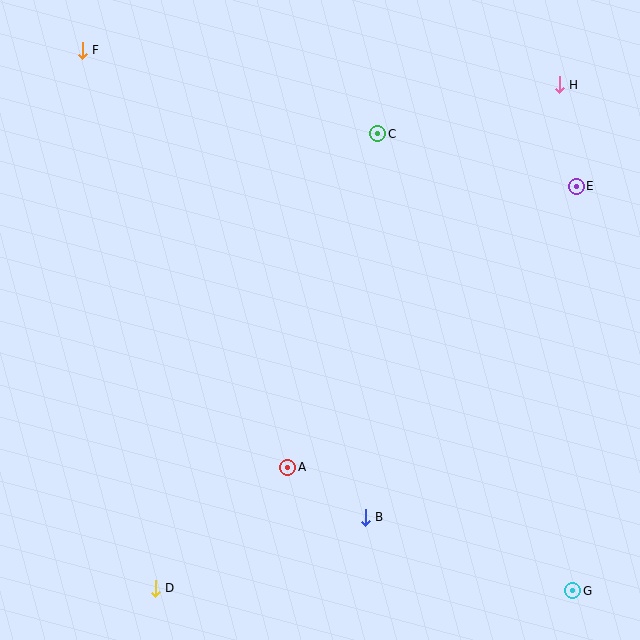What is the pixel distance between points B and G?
The distance between B and G is 220 pixels.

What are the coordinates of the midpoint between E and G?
The midpoint between E and G is at (575, 389).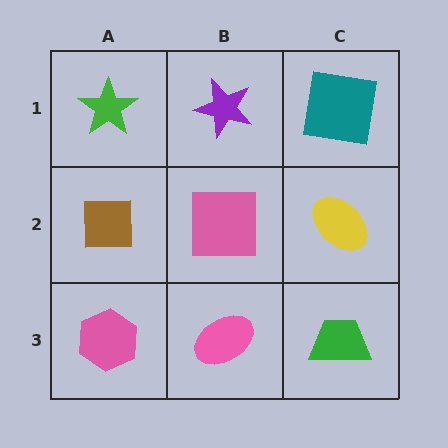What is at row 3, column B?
A pink ellipse.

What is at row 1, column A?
A green star.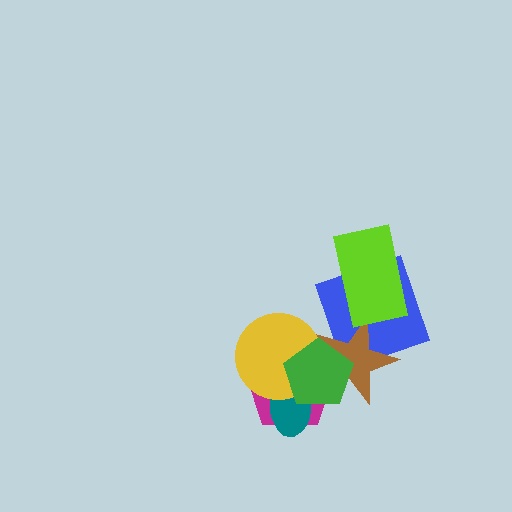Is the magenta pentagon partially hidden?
Yes, it is partially covered by another shape.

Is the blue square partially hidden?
Yes, it is partially covered by another shape.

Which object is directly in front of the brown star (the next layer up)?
The yellow circle is directly in front of the brown star.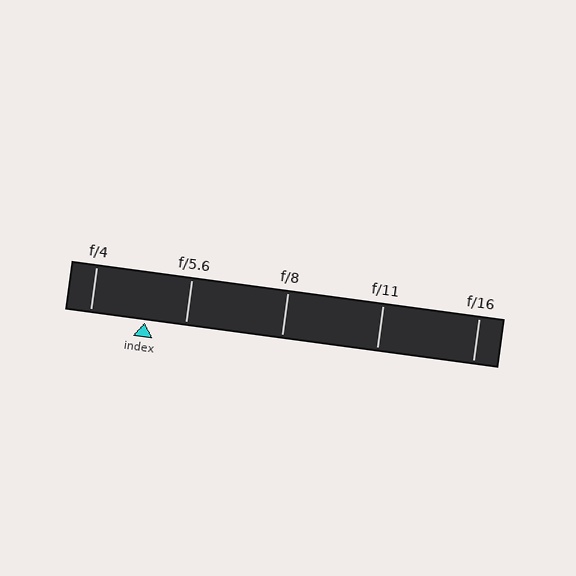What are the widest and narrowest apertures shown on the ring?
The widest aperture shown is f/4 and the narrowest is f/16.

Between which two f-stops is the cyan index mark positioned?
The index mark is between f/4 and f/5.6.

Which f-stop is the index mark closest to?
The index mark is closest to f/5.6.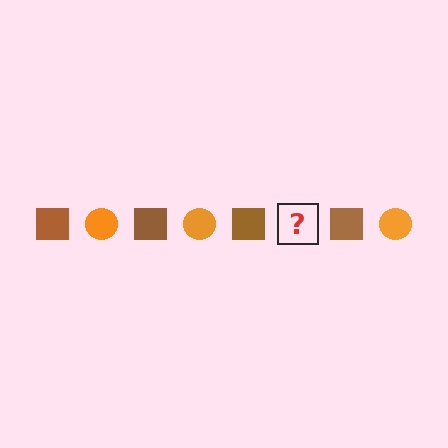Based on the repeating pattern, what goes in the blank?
The blank should be an orange circle.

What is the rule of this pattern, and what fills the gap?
The rule is that the pattern alternates between brown square and orange circle. The gap should be filled with an orange circle.